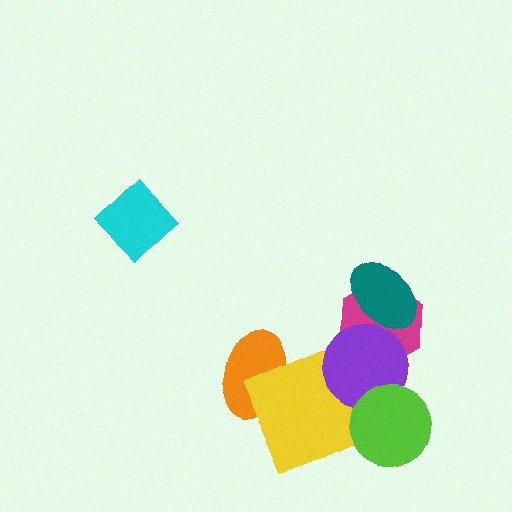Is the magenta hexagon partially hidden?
Yes, it is partially covered by another shape.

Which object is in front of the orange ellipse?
The yellow square is in front of the orange ellipse.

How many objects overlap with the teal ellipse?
2 objects overlap with the teal ellipse.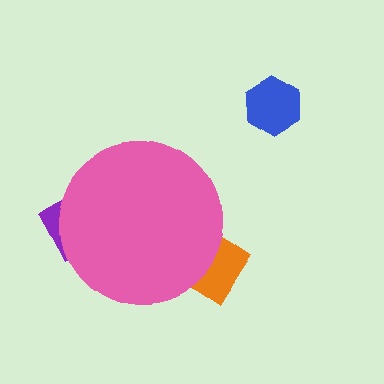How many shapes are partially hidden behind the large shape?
2 shapes are partially hidden.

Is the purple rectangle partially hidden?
Yes, the purple rectangle is partially hidden behind the pink circle.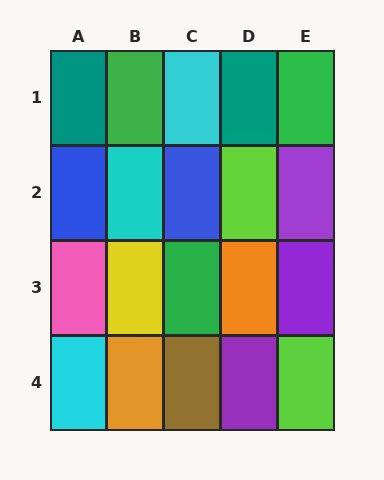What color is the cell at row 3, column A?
Pink.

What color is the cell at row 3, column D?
Orange.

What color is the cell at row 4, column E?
Lime.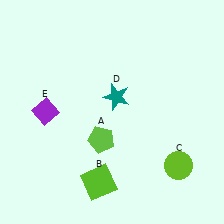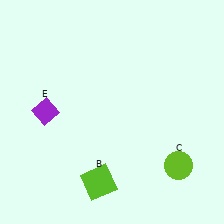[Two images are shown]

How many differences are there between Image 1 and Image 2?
There are 2 differences between the two images.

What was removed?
The lime pentagon (A), the teal star (D) were removed in Image 2.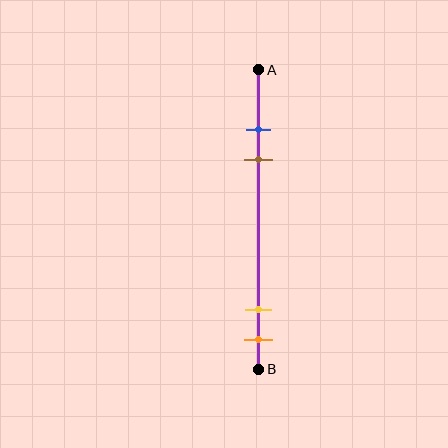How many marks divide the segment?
There are 4 marks dividing the segment.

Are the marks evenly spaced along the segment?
No, the marks are not evenly spaced.